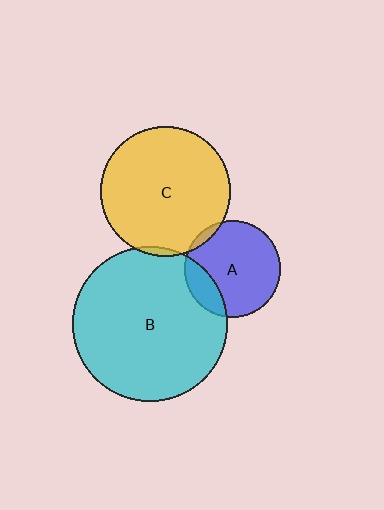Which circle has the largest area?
Circle B (cyan).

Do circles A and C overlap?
Yes.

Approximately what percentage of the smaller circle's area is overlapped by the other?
Approximately 5%.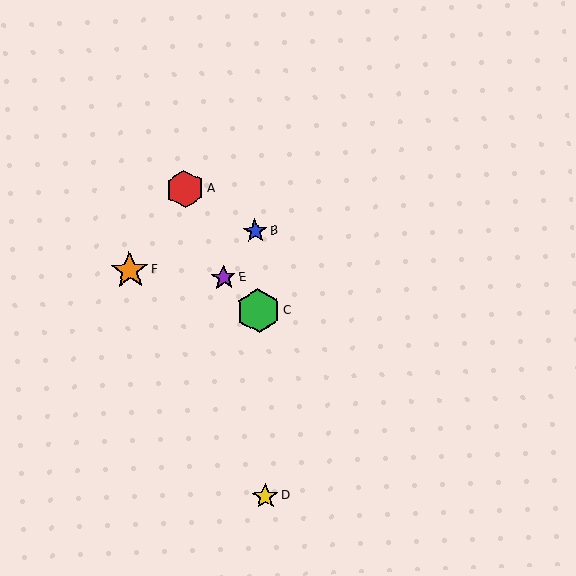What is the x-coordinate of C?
Object C is at x≈258.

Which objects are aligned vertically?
Objects B, C, D are aligned vertically.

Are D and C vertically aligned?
Yes, both are at x≈265.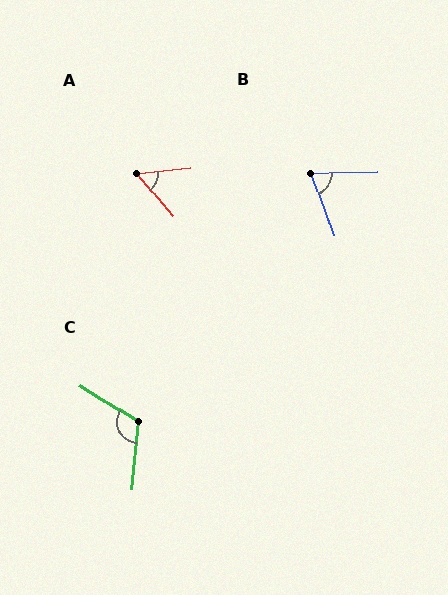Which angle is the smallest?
A, at approximately 56 degrees.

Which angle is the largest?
C, at approximately 117 degrees.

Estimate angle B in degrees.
Approximately 72 degrees.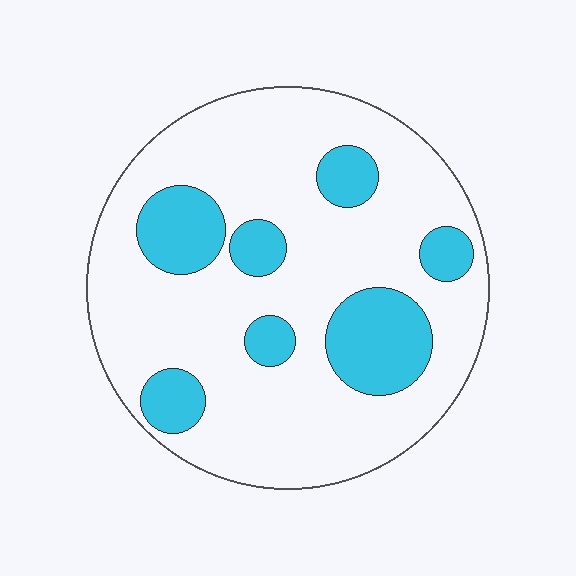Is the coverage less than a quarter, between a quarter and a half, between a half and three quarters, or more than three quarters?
Less than a quarter.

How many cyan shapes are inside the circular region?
7.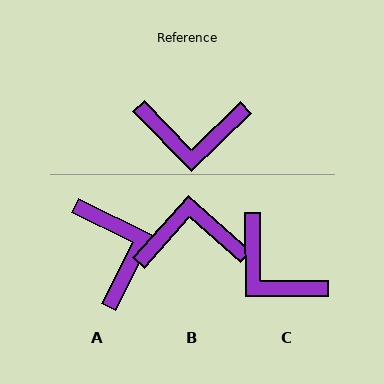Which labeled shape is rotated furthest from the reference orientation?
B, about 176 degrees away.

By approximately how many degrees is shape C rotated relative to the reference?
Approximately 44 degrees clockwise.